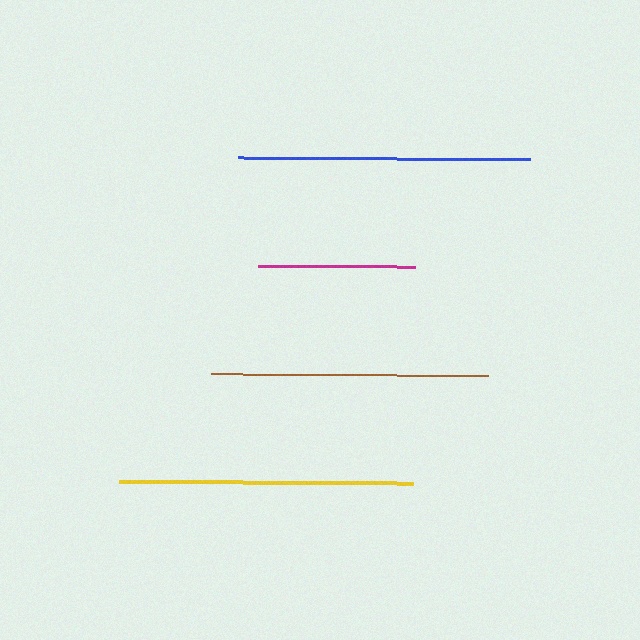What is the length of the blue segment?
The blue segment is approximately 291 pixels long.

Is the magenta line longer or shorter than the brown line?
The brown line is longer than the magenta line.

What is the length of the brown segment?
The brown segment is approximately 277 pixels long.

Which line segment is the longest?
The yellow line is the longest at approximately 294 pixels.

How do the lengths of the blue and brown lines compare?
The blue and brown lines are approximately the same length.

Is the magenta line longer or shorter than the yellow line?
The yellow line is longer than the magenta line.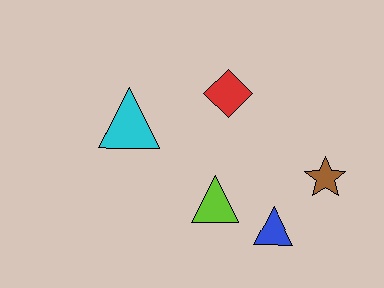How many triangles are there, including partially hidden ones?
There are 3 triangles.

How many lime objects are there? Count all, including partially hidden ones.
There is 1 lime object.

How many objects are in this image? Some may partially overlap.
There are 5 objects.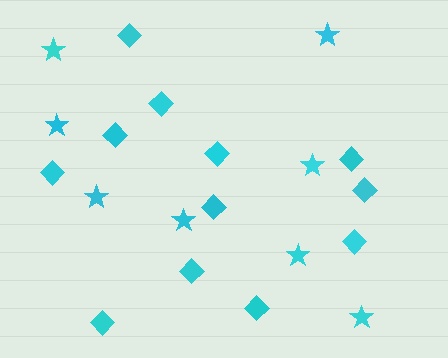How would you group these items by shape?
There are 2 groups: one group of diamonds (12) and one group of stars (8).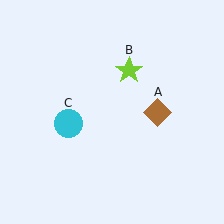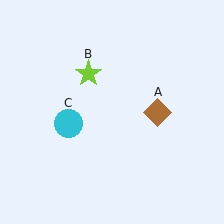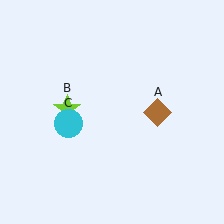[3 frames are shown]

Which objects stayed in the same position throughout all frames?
Brown diamond (object A) and cyan circle (object C) remained stationary.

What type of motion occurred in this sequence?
The lime star (object B) rotated counterclockwise around the center of the scene.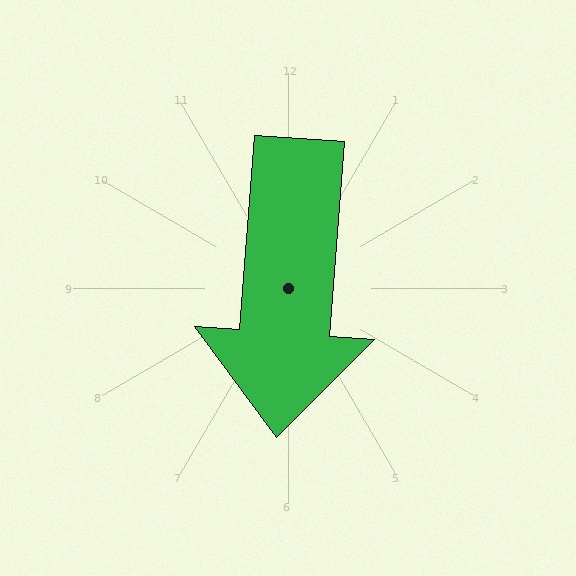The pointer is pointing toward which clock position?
Roughly 6 o'clock.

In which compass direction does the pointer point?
South.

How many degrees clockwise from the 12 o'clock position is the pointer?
Approximately 184 degrees.